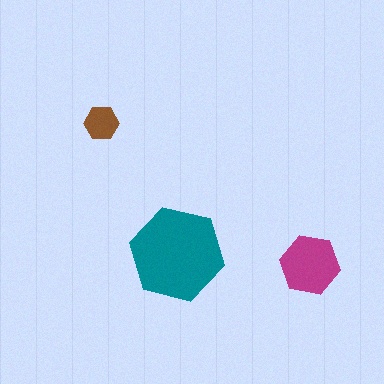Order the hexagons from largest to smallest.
the teal one, the magenta one, the brown one.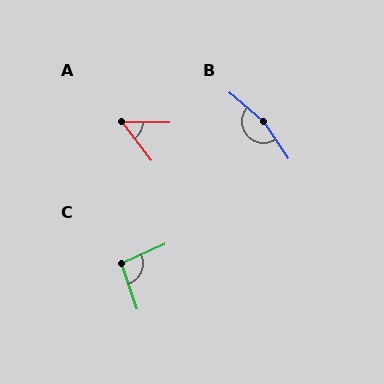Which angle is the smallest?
A, at approximately 52 degrees.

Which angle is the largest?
B, at approximately 165 degrees.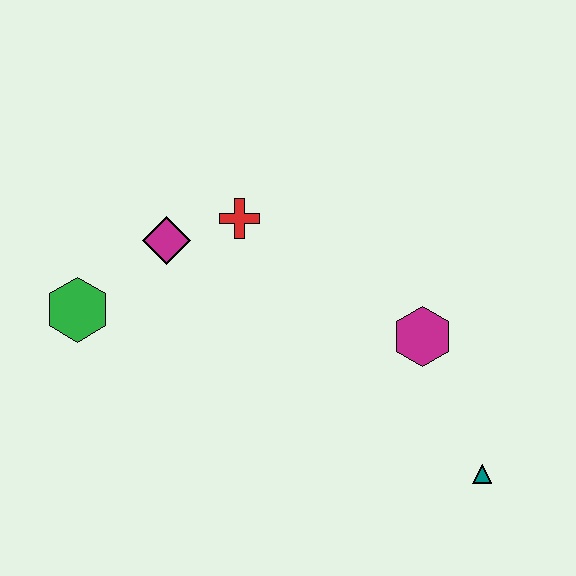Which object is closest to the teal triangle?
The magenta hexagon is closest to the teal triangle.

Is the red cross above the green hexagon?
Yes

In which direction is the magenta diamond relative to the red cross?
The magenta diamond is to the left of the red cross.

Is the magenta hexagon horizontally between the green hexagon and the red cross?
No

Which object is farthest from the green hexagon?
The teal triangle is farthest from the green hexagon.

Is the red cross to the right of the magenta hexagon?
No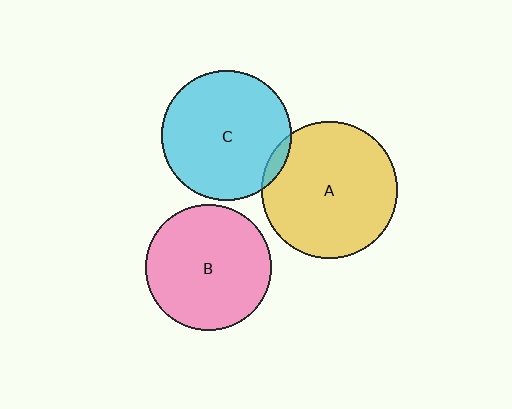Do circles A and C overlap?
Yes.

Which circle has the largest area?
Circle A (yellow).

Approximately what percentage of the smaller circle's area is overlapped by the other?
Approximately 5%.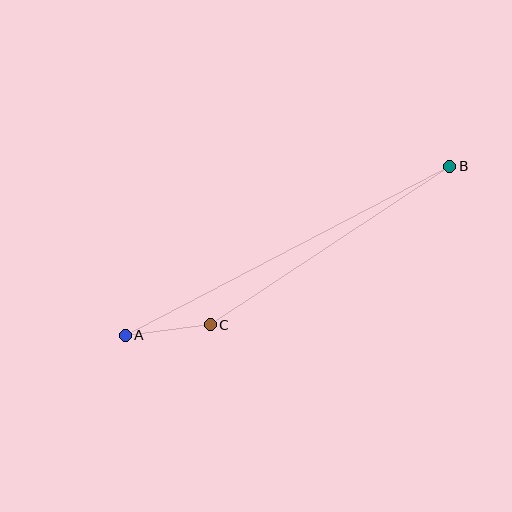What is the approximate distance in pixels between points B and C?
The distance between B and C is approximately 287 pixels.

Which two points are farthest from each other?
Points A and B are farthest from each other.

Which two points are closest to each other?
Points A and C are closest to each other.